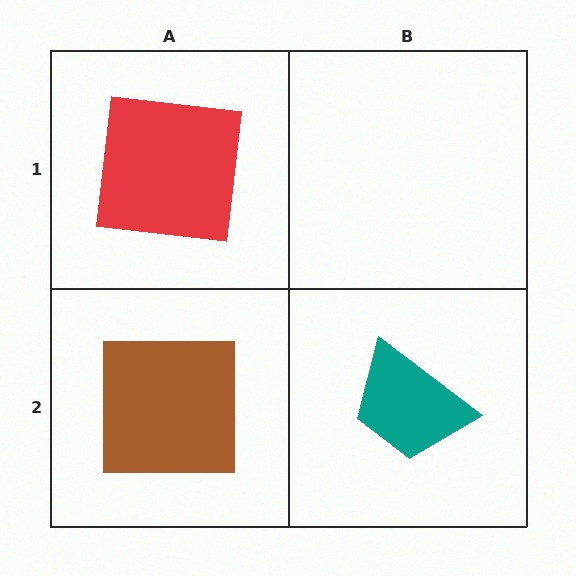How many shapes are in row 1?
1 shape.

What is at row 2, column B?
A teal trapezoid.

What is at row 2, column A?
A brown square.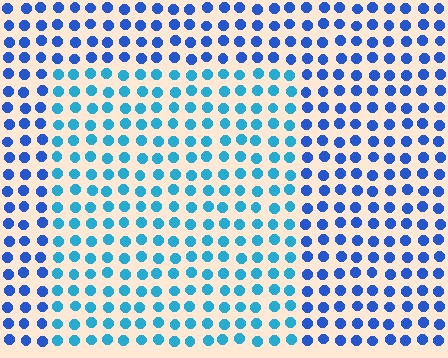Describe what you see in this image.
The image is filled with small blue elements in a uniform arrangement. A rectangle-shaped region is visible where the elements are tinted to a slightly different hue, forming a subtle color boundary.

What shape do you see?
I see a rectangle.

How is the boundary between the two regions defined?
The boundary is defined purely by a slight shift in hue (about 30 degrees). Spacing, size, and orientation are identical on both sides.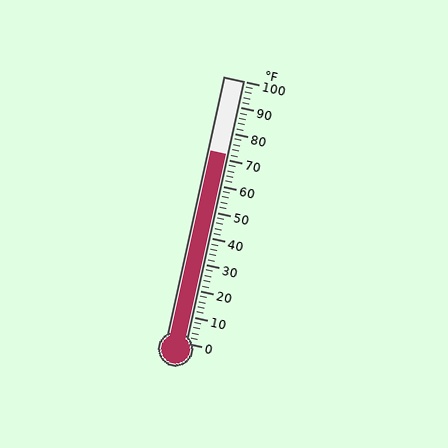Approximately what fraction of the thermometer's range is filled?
The thermometer is filled to approximately 70% of its range.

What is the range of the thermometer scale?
The thermometer scale ranges from 0°F to 100°F.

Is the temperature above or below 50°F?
The temperature is above 50°F.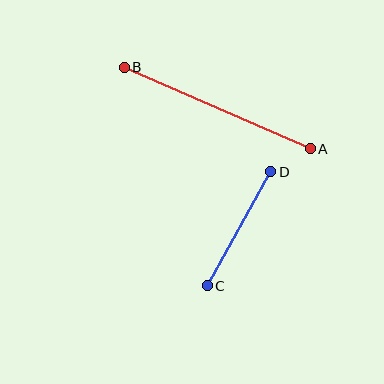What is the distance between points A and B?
The distance is approximately 203 pixels.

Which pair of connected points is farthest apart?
Points A and B are farthest apart.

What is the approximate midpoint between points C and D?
The midpoint is at approximately (239, 229) pixels.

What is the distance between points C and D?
The distance is approximately 130 pixels.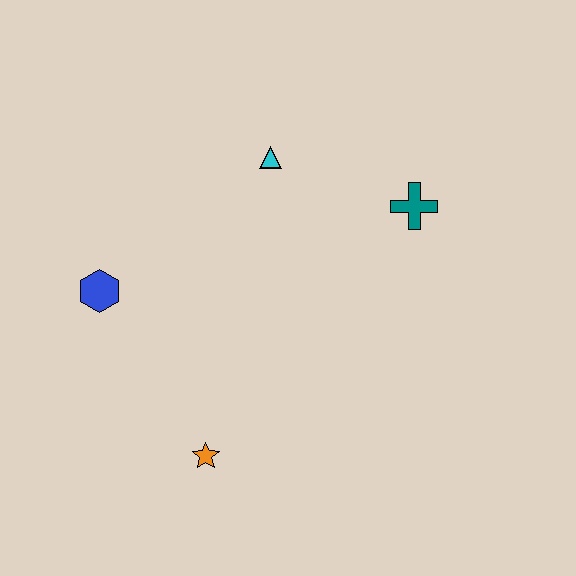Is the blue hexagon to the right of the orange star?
No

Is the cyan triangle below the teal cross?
No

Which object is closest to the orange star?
The blue hexagon is closest to the orange star.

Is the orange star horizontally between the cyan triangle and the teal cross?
No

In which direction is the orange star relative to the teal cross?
The orange star is below the teal cross.